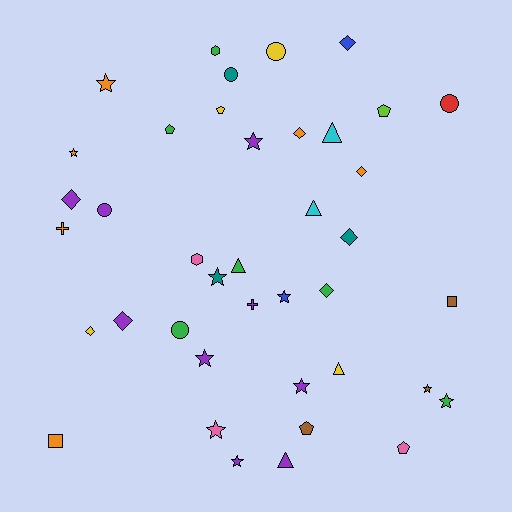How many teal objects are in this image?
There are 3 teal objects.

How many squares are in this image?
There are 2 squares.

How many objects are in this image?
There are 40 objects.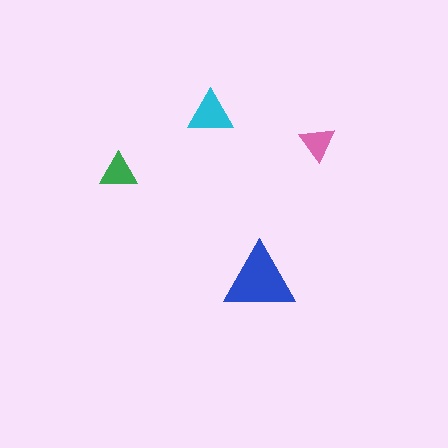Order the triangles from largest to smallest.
the blue one, the cyan one, the green one, the pink one.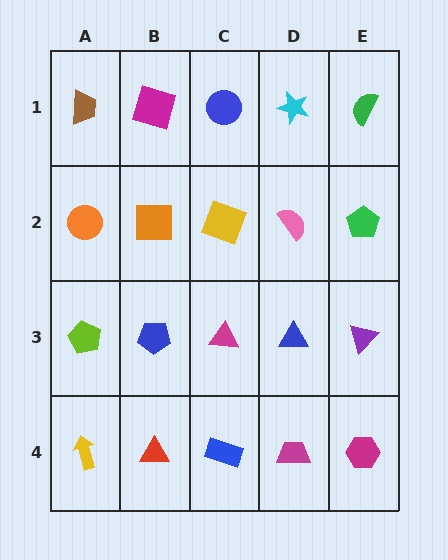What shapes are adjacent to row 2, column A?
A brown trapezoid (row 1, column A), a lime pentagon (row 3, column A), an orange square (row 2, column B).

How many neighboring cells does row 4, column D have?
3.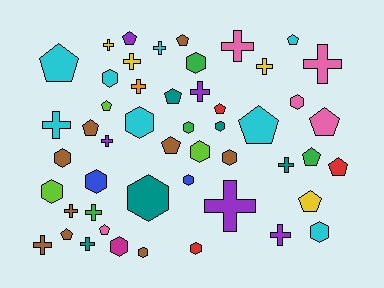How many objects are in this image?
There are 50 objects.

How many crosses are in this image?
There are 17 crosses.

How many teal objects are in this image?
There are 5 teal objects.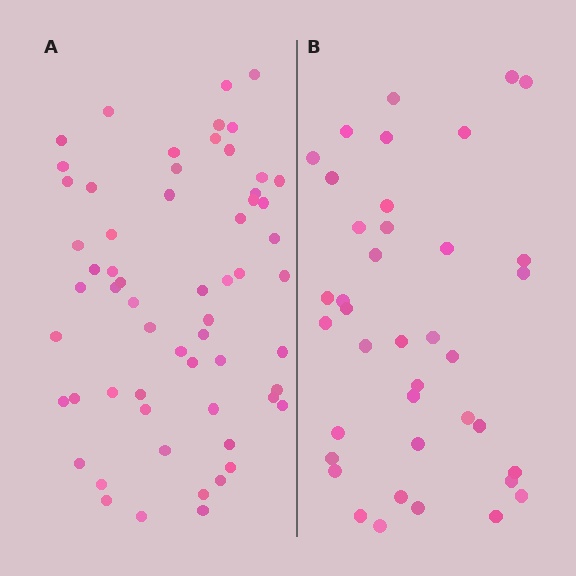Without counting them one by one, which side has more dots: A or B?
Region A (the left region) has more dots.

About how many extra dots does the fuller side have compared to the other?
Region A has approximately 20 more dots than region B.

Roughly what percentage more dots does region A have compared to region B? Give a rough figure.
About 55% more.